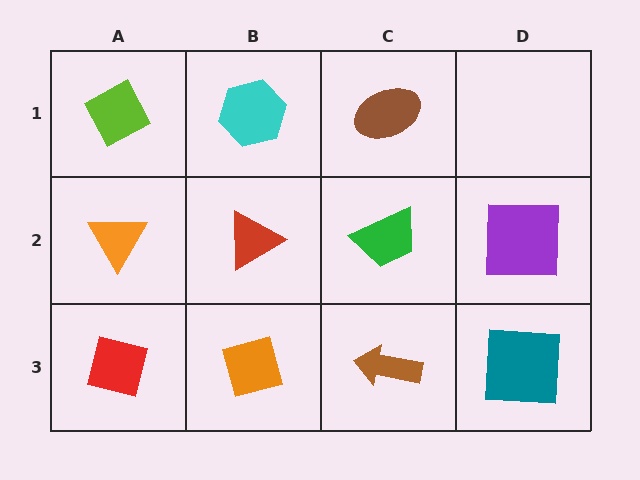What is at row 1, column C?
A brown ellipse.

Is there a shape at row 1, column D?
No, that cell is empty.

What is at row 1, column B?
A cyan hexagon.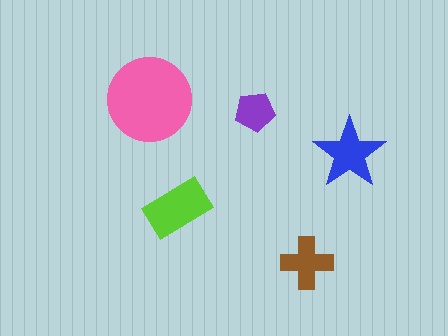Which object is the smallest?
The purple pentagon.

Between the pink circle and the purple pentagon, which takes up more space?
The pink circle.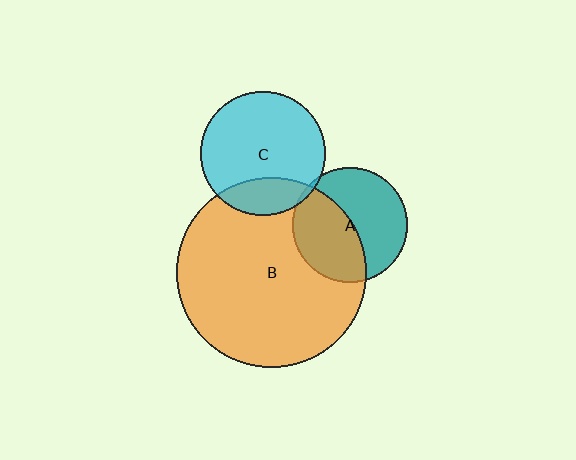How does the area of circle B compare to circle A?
Approximately 2.7 times.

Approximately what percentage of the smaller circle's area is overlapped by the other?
Approximately 20%.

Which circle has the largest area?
Circle B (orange).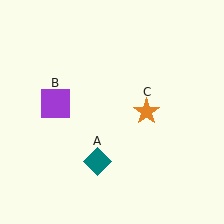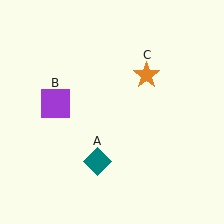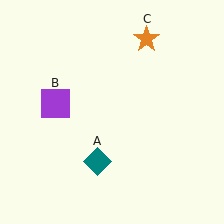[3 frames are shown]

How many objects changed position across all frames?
1 object changed position: orange star (object C).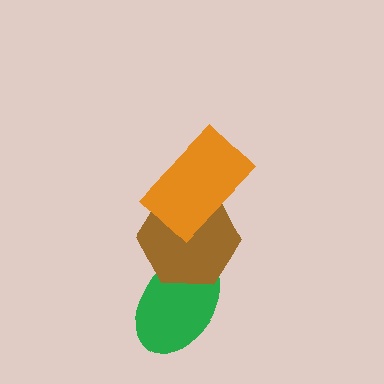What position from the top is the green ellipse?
The green ellipse is 3rd from the top.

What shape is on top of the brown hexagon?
The orange rectangle is on top of the brown hexagon.